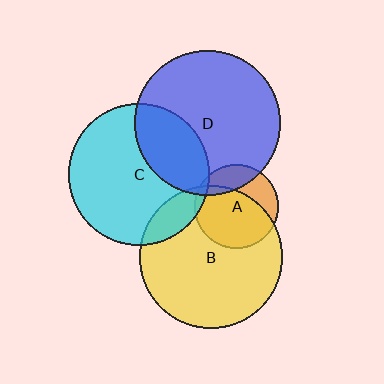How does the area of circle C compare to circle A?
Approximately 2.8 times.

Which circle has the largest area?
Circle D (blue).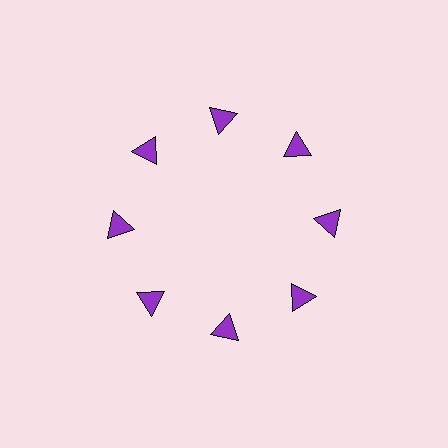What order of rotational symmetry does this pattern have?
This pattern has 8-fold rotational symmetry.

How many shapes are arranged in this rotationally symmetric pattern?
There are 8 shapes, arranged in 8 groups of 1.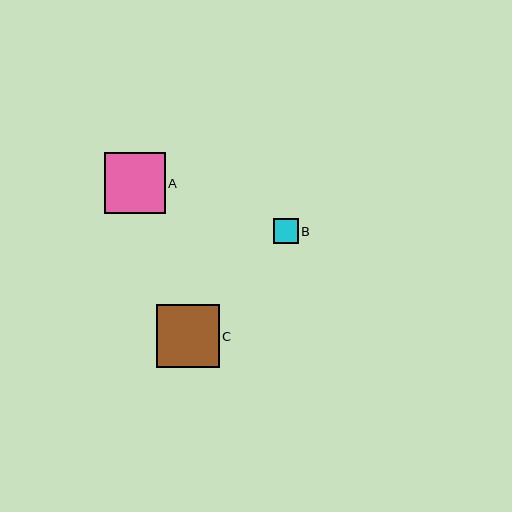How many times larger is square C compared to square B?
Square C is approximately 2.5 times the size of square B.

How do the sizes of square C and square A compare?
Square C and square A are approximately the same size.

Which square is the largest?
Square C is the largest with a size of approximately 63 pixels.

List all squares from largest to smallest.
From largest to smallest: C, A, B.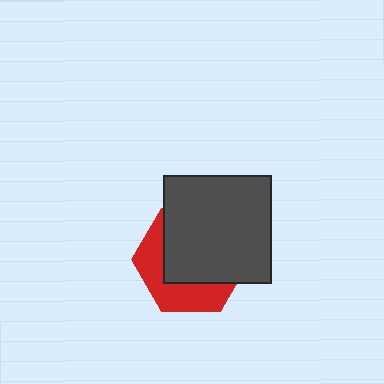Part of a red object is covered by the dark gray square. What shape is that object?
It is a hexagon.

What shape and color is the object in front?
The object in front is a dark gray square.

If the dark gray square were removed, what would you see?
You would see the complete red hexagon.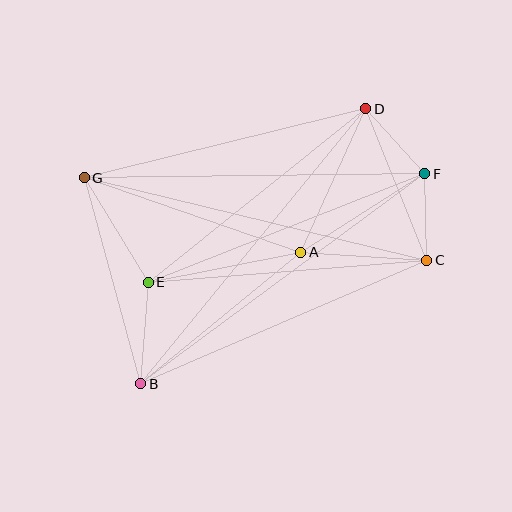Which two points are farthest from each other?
Points B and D are farthest from each other.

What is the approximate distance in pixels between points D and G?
The distance between D and G is approximately 290 pixels.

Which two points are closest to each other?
Points C and F are closest to each other.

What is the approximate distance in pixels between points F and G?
The distance between F and G is approximately 340 pixels.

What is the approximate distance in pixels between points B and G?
The distance between B and G is approximately 214 pixels.